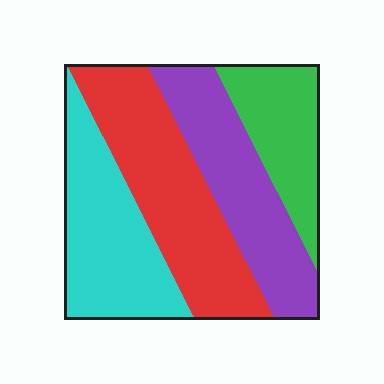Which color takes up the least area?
Green, at roughly 15%.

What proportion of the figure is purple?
Purple takes up about one quarter (1/4) of the figure.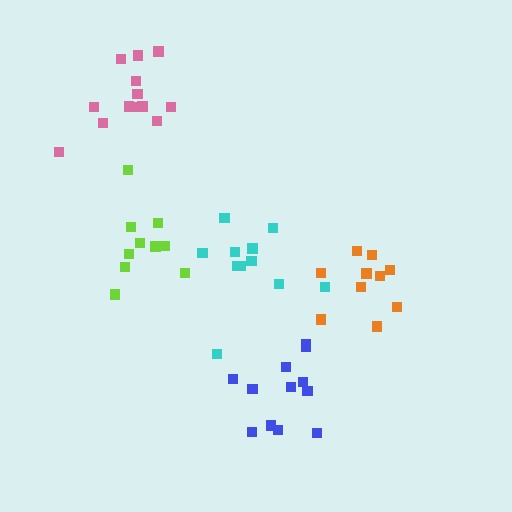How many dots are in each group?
Group 1: 10 dots, Group 2: 12 dots, Group 3: 10 dots, Group 4: 11 dots, Group 5: 13 dots (56 total).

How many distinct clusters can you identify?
There are 5 distinct clusters.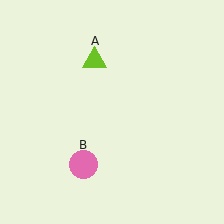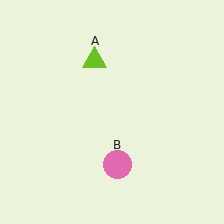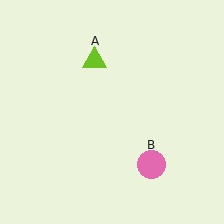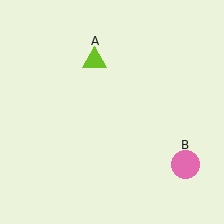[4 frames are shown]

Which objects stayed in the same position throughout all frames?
Lime triangle (object A) remained stationary.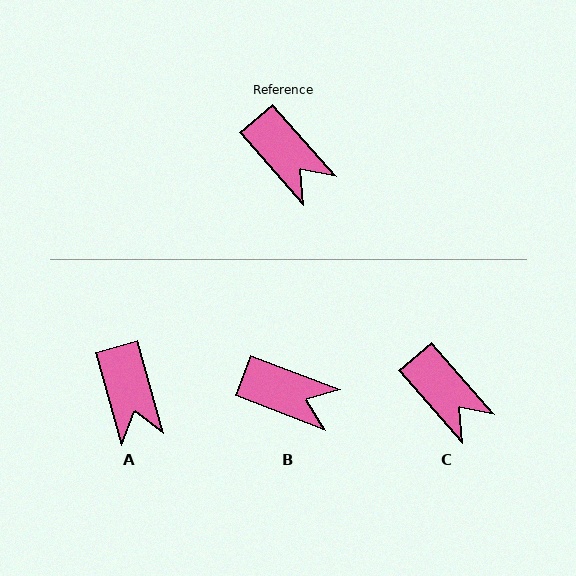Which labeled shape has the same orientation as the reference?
C.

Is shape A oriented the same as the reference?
No, it is off by about 26 degrees.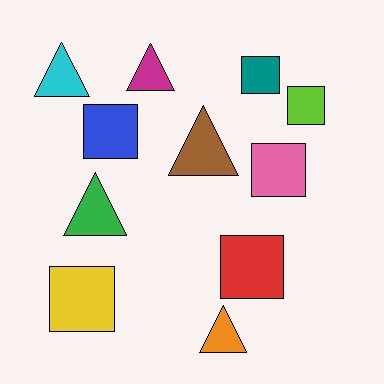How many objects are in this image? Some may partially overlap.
There are 11 objects.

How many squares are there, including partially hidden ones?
There are 6 squares.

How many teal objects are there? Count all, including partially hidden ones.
There is 1 teal object.